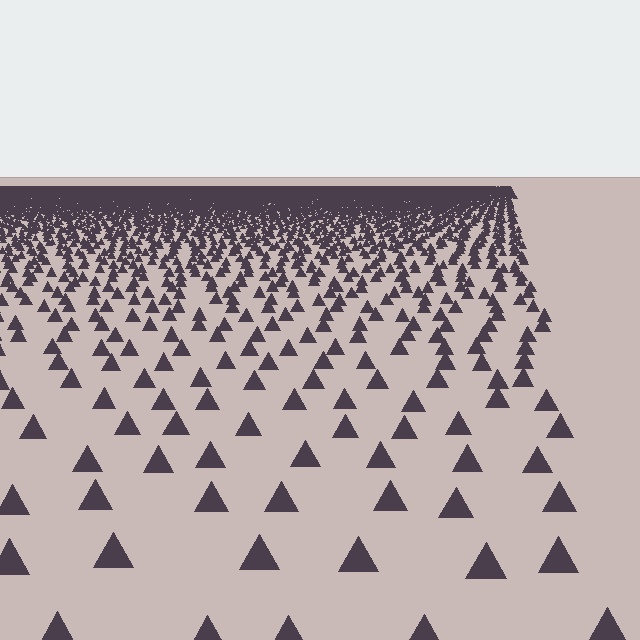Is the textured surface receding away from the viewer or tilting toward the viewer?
The surface is receding away from the viewer. Texture elements get smaller and denser toward the top.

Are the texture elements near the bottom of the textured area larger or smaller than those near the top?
Larger. Near the bottom, elements are closer to the viewer and appear at a bigger on-screen size.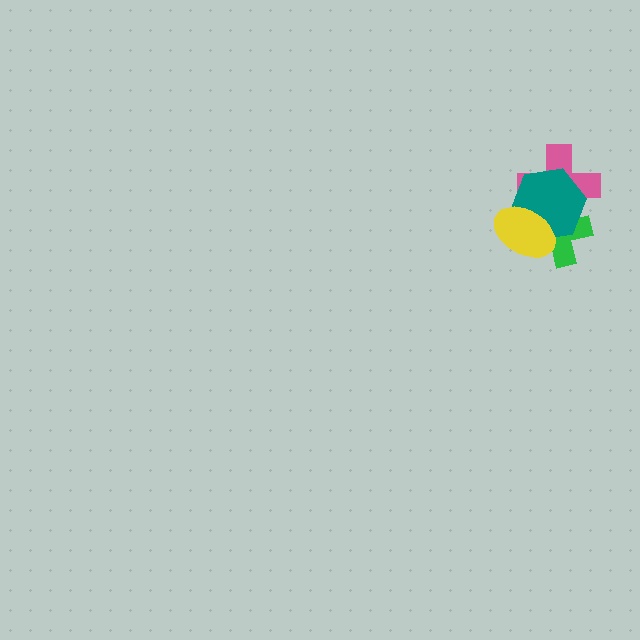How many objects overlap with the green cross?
3 objects overlap with the green cross.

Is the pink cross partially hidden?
Yes, it is partially covered by another shape.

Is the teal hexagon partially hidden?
Yes, it is partially covered by another shape.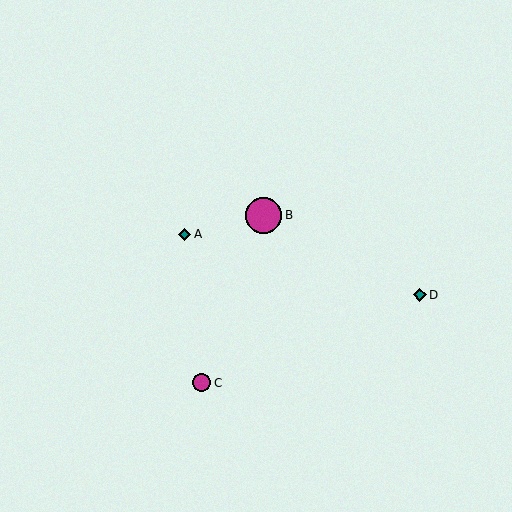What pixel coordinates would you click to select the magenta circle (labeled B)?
Click at (264, 215) to select the magenta circle B.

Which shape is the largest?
The magenta circle (labeled B) is the largest.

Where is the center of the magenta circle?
The center of the magenta circle is at (202, 383).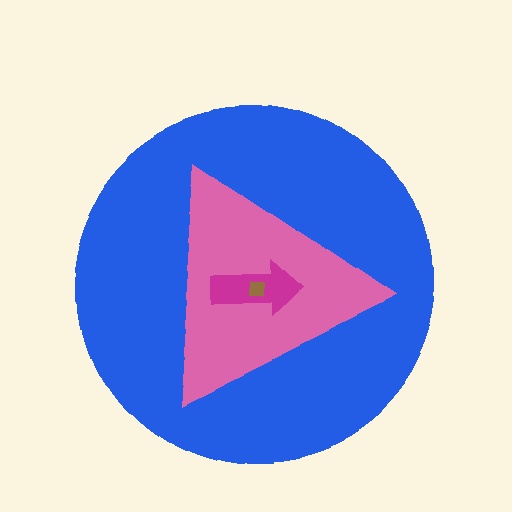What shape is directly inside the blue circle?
The pink triangle.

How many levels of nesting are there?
4.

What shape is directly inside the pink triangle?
The magenta arrow.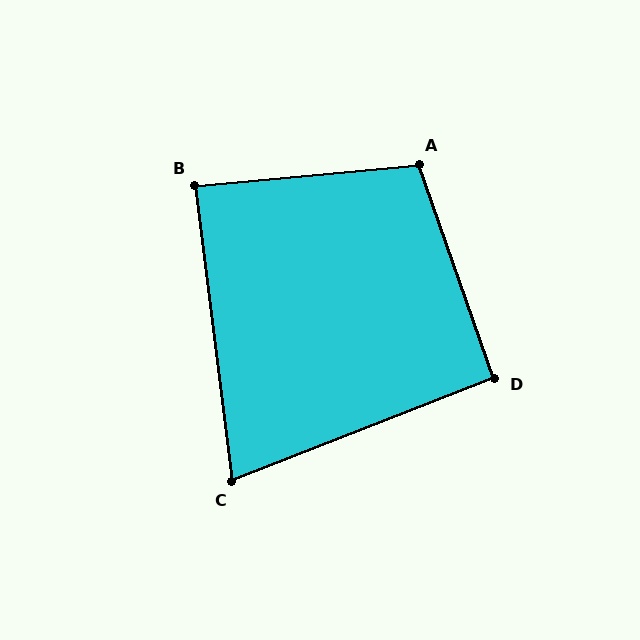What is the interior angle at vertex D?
Approximately 92 degrees (approximately right).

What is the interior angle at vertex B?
Approximately 88 degrees (approximately right).